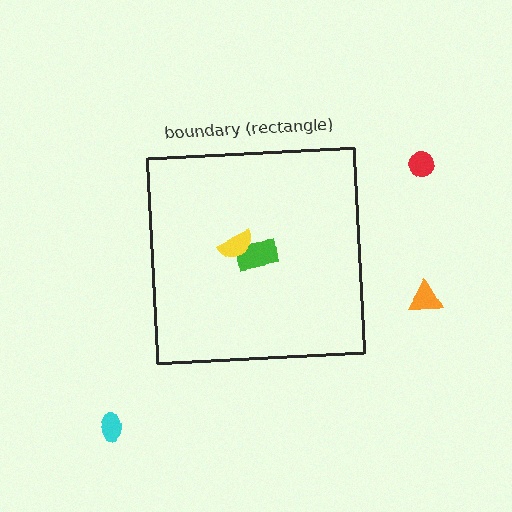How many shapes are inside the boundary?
2 inside, 3 outside.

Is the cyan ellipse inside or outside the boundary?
Outside.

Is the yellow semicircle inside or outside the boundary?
Inside.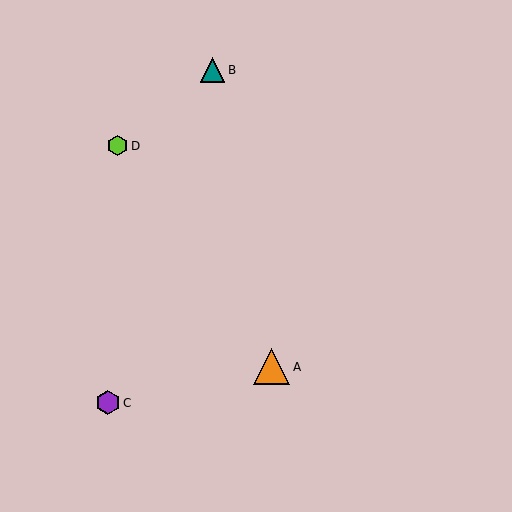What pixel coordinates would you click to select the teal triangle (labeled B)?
Click at (213, 70) to select the teal triangle B.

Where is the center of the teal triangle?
The center of the teal triangle is at (213, 70).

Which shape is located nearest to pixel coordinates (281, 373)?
The orange triangle (labeled A) at (271, 367) is nearest to that location.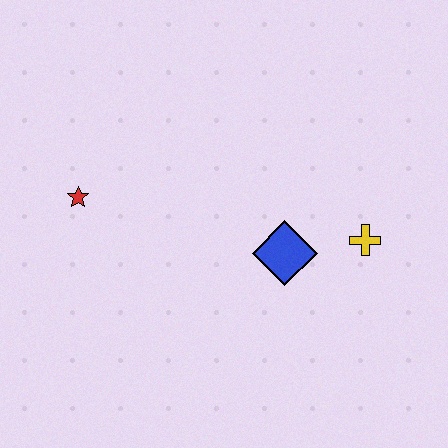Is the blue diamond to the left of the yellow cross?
Yes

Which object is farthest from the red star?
The yellow cross is farthest from the red star.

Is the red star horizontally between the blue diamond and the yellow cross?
No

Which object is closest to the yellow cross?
The blue diamond is closest to the yellow cross.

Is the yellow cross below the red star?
Yes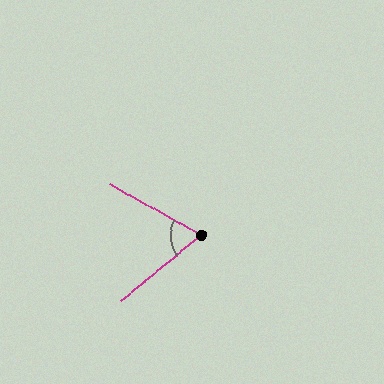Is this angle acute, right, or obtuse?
It is acute.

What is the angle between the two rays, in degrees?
Approximately 68 degrees.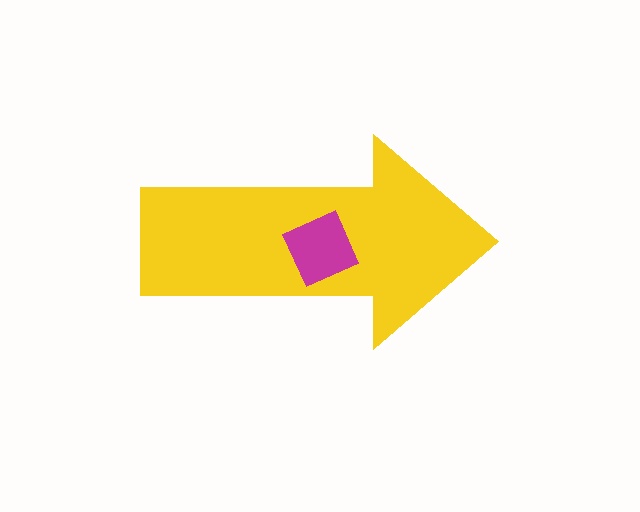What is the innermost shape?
The magenta square.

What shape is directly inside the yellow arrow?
The magenta square.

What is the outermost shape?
The yellow arrow.